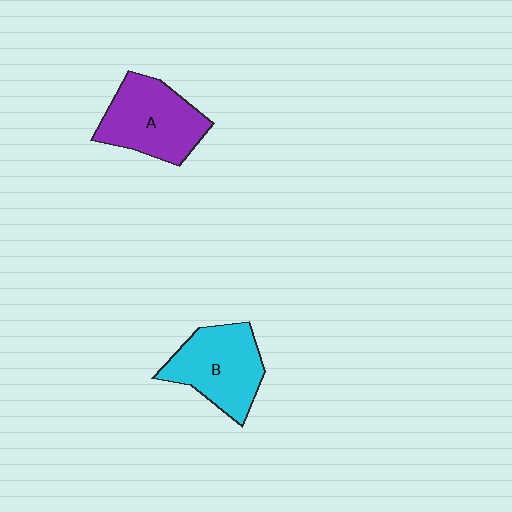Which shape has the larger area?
Shape A (purple).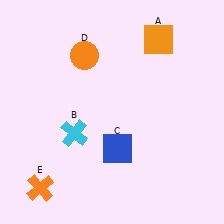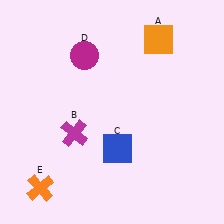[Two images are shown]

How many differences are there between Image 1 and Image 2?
There are 2 differences between the two images.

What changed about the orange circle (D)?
In Image 1, D is orange. In Image 2, it changed to magenta.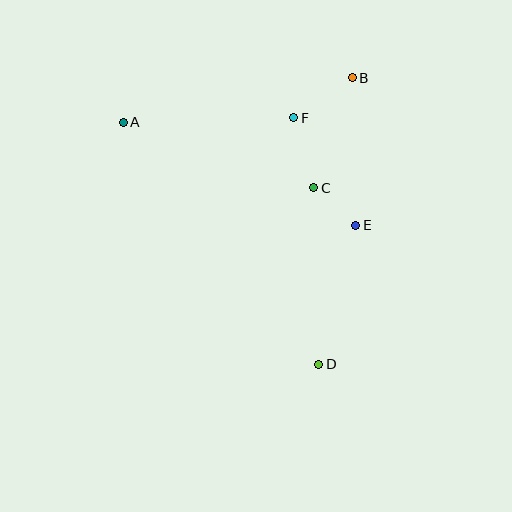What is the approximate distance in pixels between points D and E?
The distance between D and E is approximately 144 pixels.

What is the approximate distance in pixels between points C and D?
The distance between C and D is approximately 176 pixels.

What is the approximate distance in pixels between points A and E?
The distance between A and E is approximately 254 pixels.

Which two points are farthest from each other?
Points A and D are farthest from each other.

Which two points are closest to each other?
Points C and E are closest to each other.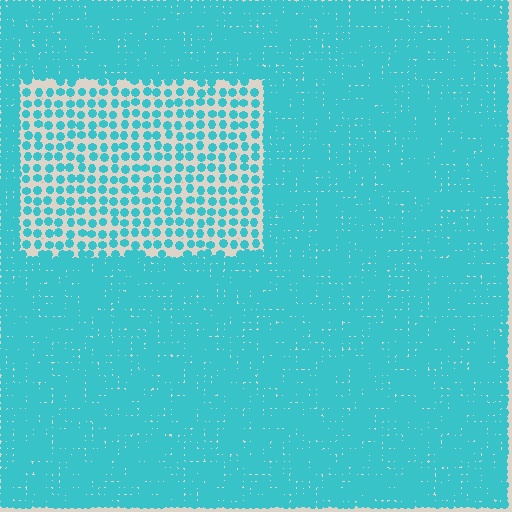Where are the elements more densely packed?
The elements are more densely packed outside the rectangle boundary.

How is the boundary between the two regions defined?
The boundary is defined by a change in element density (approximately 2.7x ratio). All elements are the same color, size, and shape.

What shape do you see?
I see a rectangle.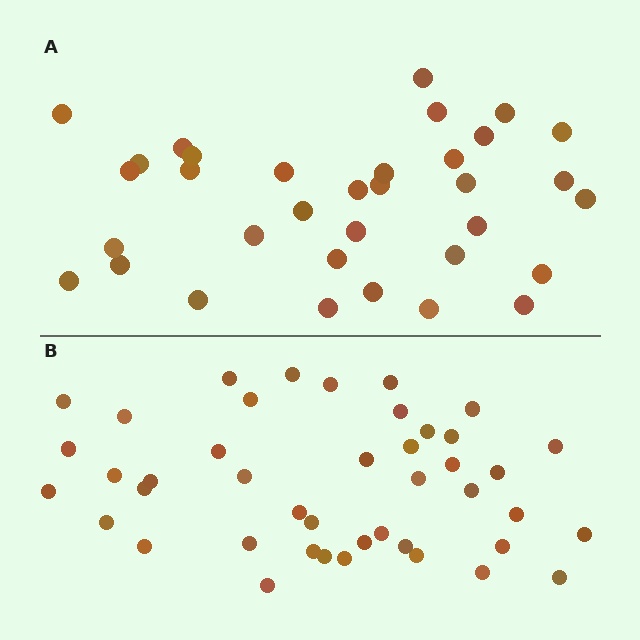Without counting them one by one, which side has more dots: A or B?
Region B (the bottom region) has more dots.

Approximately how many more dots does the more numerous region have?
Region B has roughly 8 or so more dots than region A.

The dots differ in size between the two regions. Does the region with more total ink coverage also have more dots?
No. Region A has more total ink coverage because its dots are larger, but region B actually contains more individual dots. Total area can be misleading — the number of items is what matters here.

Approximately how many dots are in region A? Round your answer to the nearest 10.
About 30 dots. (The exact count is 34, which rounds to 30.)